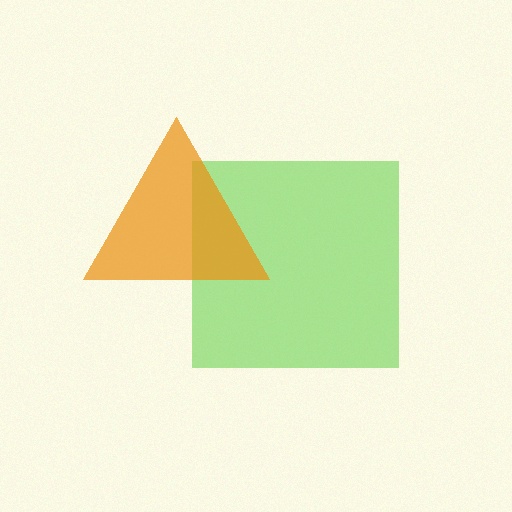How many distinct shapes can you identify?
There are 2 distinct shapes: a lime square, an orange triangle.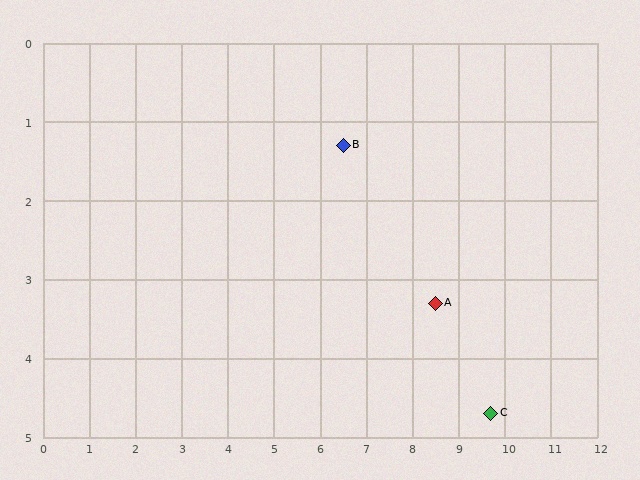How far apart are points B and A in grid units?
Points B and A are about 2.8 grid units apart.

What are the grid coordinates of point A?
Point A is at approximately (8.5, 3.3).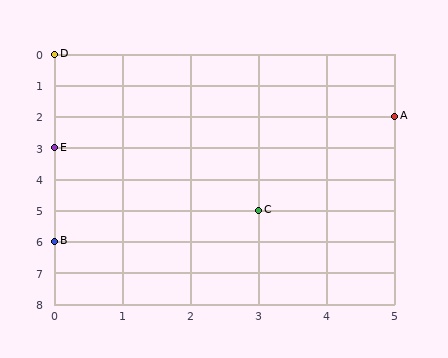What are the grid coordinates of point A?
Point A is at grid coordinates (5, 2).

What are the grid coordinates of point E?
Point E is at grid coordinates (0, 3).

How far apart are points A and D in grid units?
Points A and D are 5 columns and 2 rows apart (about 5.4 grid units diagonally).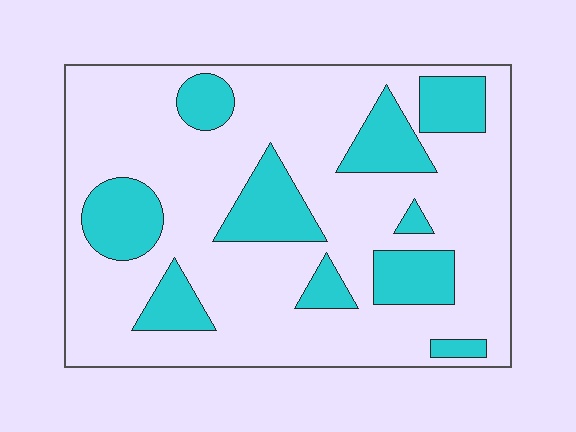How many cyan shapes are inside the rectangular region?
10.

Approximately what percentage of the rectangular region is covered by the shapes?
Approximately 25%.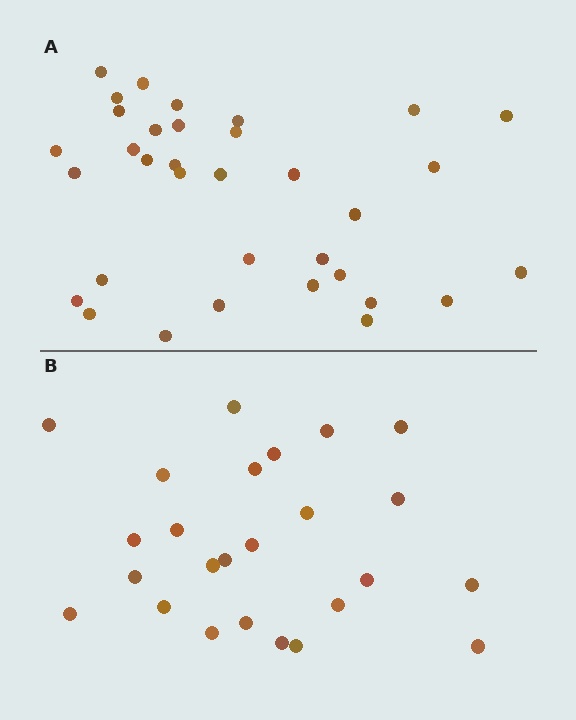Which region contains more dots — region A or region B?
Region A (the top region) has more dots.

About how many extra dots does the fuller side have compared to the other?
Region A has roughly 8 or so more dots than region B.